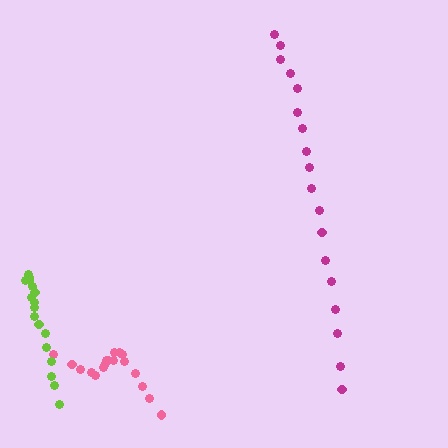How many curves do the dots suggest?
There are 3 distinct paths.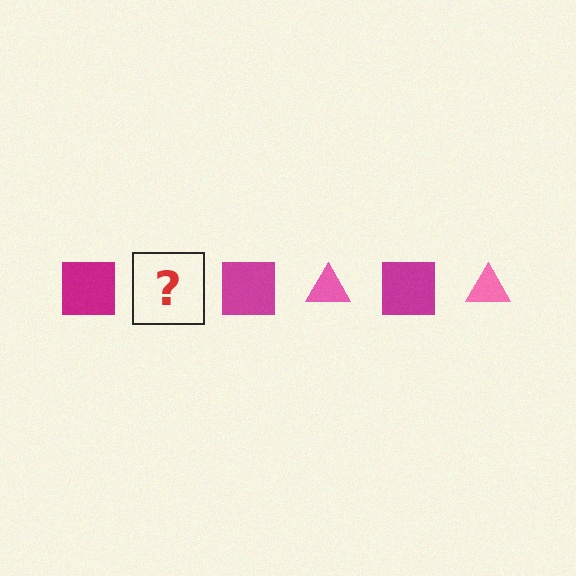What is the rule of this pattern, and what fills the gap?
The rule is that the pattern alternates between magenta square and pink triangle. The gap should be filled with a pink triangle.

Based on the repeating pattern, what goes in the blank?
The blank should be a pink triangle.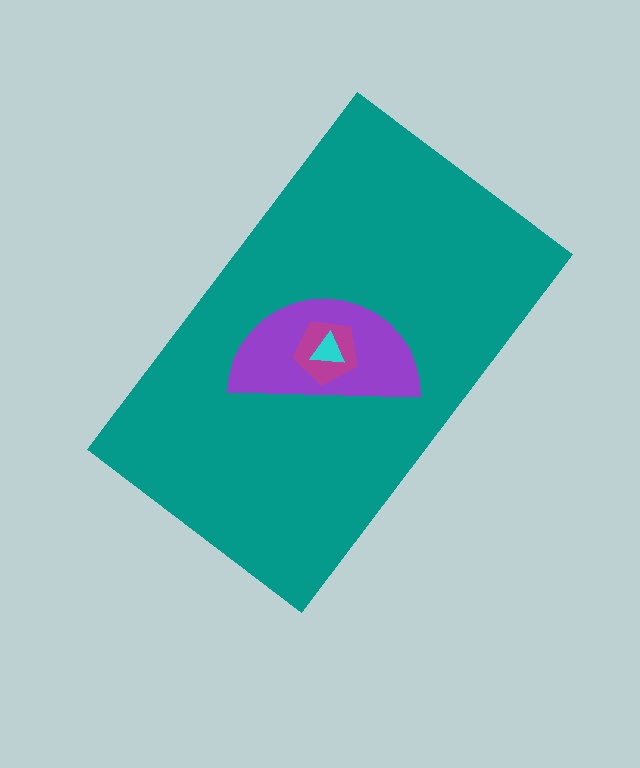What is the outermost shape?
The teal rectangle.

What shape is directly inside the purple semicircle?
The magenta pentagon.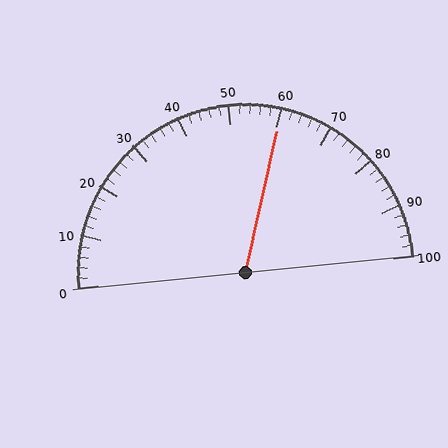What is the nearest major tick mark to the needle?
The nearest major tick mark is 60.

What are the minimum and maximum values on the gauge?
The gauge ranges from 0 to 100.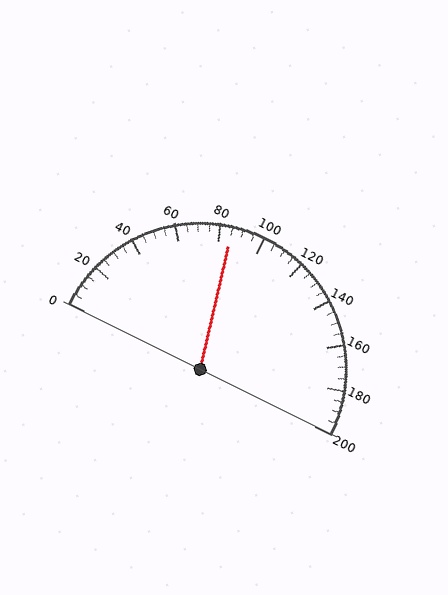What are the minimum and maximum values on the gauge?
The gauge ranges from 0 to 200.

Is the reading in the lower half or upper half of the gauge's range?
The reading is in the lower half of the range (0 to 200).